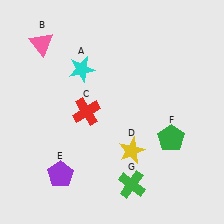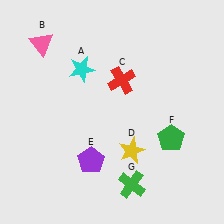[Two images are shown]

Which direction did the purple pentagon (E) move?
The purple pentagon (E) moved right.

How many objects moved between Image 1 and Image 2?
2 objects moved between the two images.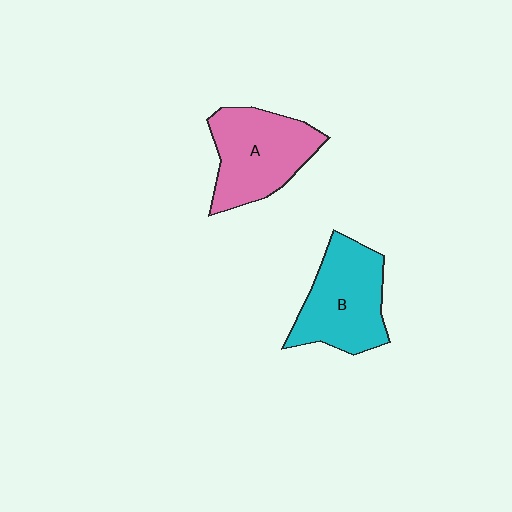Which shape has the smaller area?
Shape B (cyan).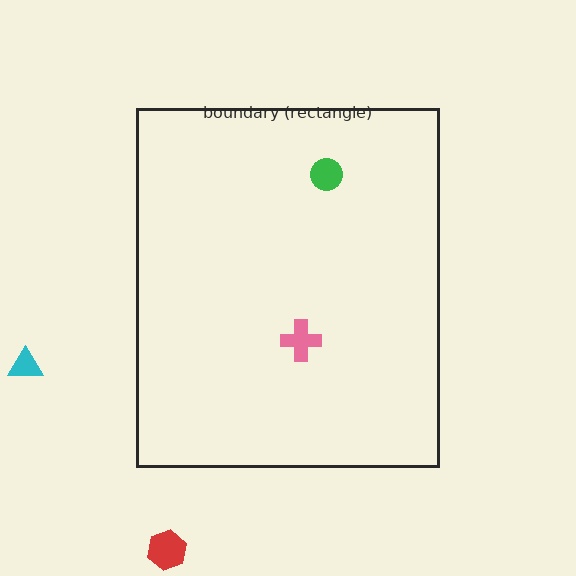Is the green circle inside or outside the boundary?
Inside.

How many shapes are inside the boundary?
2 inside, 2 outside.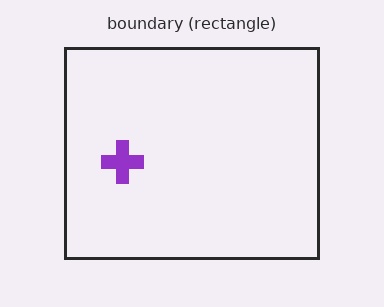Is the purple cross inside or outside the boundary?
Inside.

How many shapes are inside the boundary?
1 inside, 0 outside.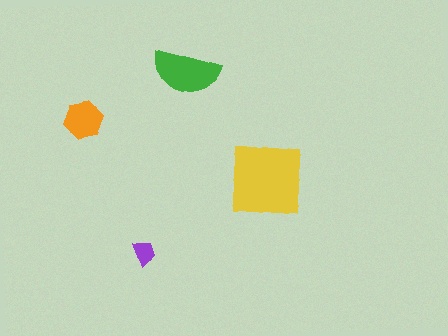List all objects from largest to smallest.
The yellow square, the green semicircle, the orange hexagon, the purple trapezoid.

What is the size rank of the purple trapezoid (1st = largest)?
4th.